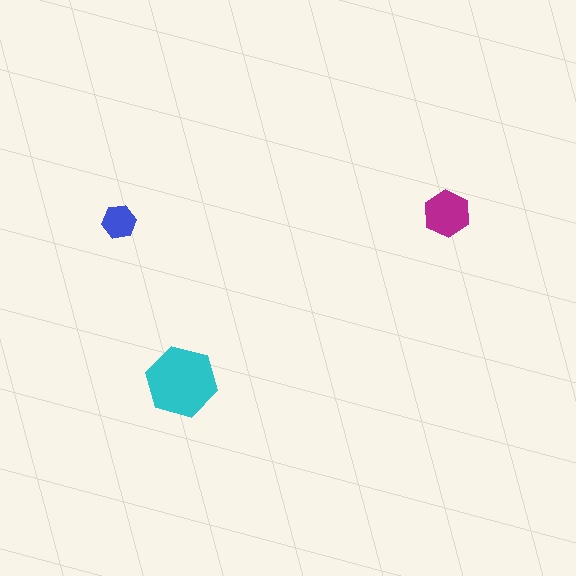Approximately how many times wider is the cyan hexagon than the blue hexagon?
About 2 times wider.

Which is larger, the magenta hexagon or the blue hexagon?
The magenta one.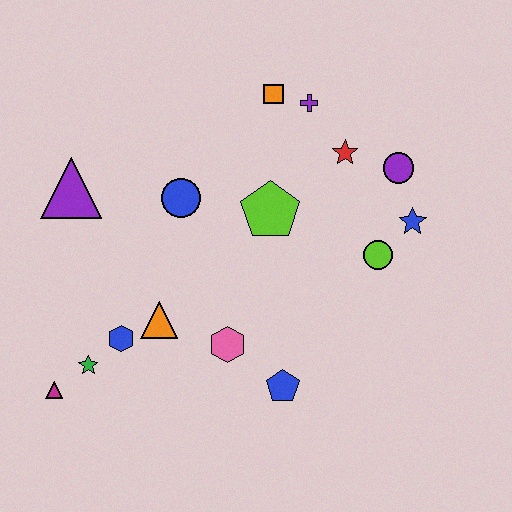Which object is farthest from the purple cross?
The magenta triangle is farthest from the purple cross.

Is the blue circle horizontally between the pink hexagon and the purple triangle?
Yes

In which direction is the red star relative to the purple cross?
The red star is below the purple cross.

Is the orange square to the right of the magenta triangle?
Yes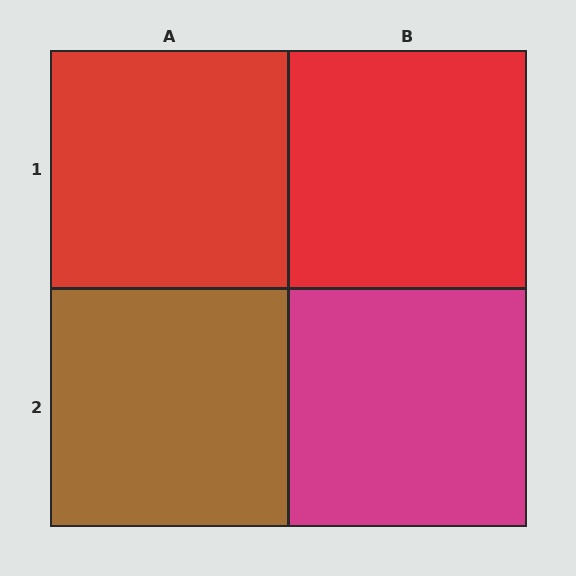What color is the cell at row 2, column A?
Brown.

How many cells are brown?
1 cell is brown.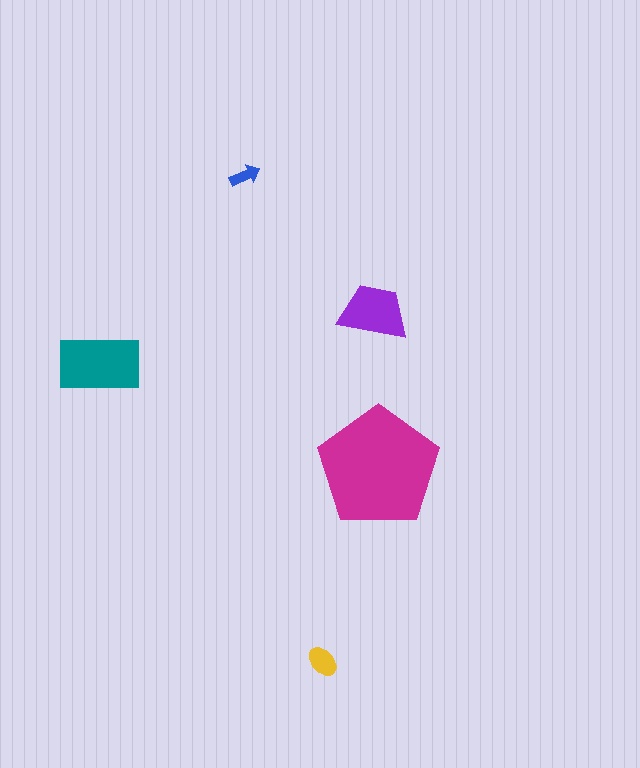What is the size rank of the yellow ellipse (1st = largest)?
4th.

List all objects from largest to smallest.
The magenta pentagon, the teal rectangle, the purple trapezoid, the yellow ellipse, the blue arrow.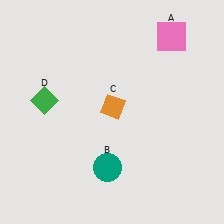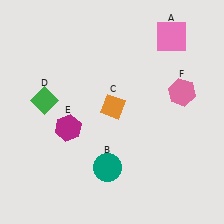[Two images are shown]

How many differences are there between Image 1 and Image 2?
There are 2 differences between the two images.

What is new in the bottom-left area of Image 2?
A magenta hexagon (E) was added in the bottom-left area of Image 2.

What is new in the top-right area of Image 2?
A pink hexagon (F) was added in the top-right area of Image 2.